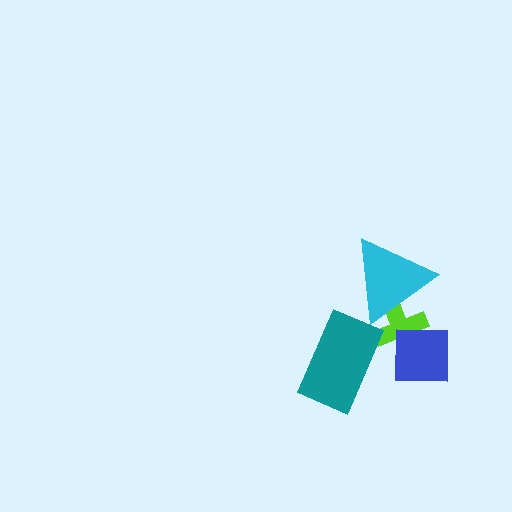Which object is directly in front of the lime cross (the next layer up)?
The blue square is directly in front of the lime cross.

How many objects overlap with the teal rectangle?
0 objects overlap with the teal rectangle.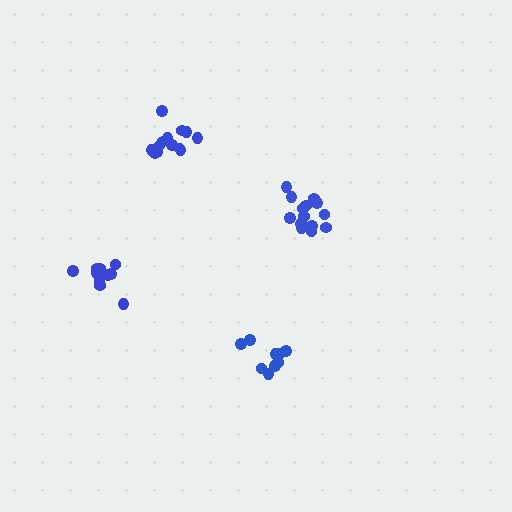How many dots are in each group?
Group 1: 12 dots, Group 2: 13 dots, Group 3: 9 dots, Group 4: 15 dots (49 total).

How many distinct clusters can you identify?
There are 4 distinct clusters.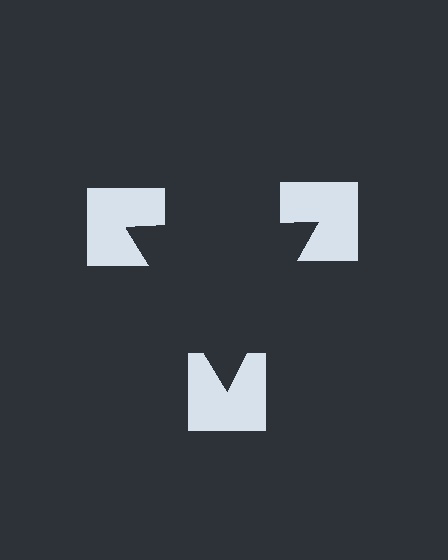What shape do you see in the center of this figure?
An illusory triangle — its edges are inferred from the aligned wedge cuts in the notched squares, not physically drawn.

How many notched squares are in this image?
There are 3 — one at each vertex of the illusory triangle.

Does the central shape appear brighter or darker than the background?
It typically appears slightly darker than the background, even though no actual brightness change is drawn.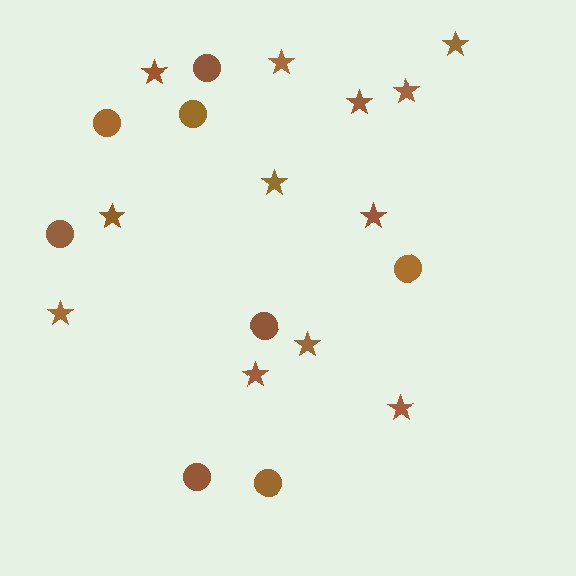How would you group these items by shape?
There are 2 groups: one group of stars (12) and one group of circles (8).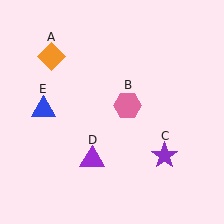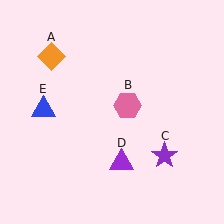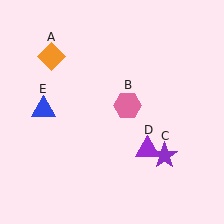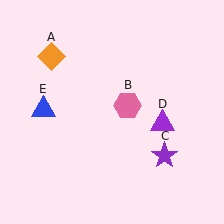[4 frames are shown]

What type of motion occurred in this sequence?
The purple triangle (object D) rotated counterclockwise around the center of the scene.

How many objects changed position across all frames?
1 object changed position: purple triangle (object D).